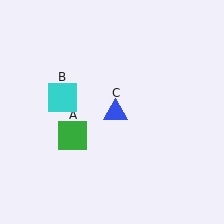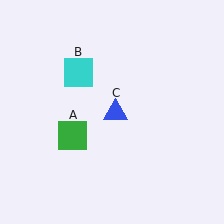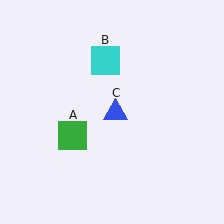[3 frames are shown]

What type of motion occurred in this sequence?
The cyan square (object B) rotated clockwise around the center of the scene.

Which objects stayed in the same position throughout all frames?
Green square (object A) and blue triangle (object C) remained stationary.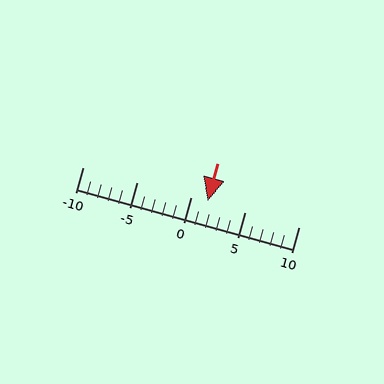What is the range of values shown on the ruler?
The ruler shows values from -10 to 10.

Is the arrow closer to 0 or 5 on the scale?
The arrow is closer to 0.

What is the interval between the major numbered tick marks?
The major tick marks are spaced 5 units apart.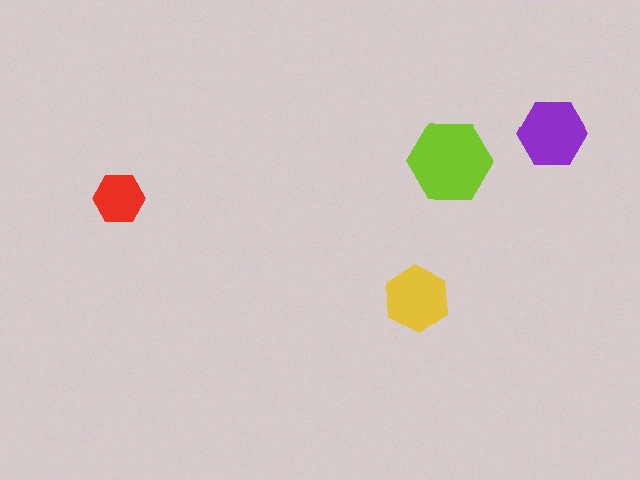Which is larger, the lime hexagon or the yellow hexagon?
The lime one.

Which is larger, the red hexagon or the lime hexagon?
The lime one.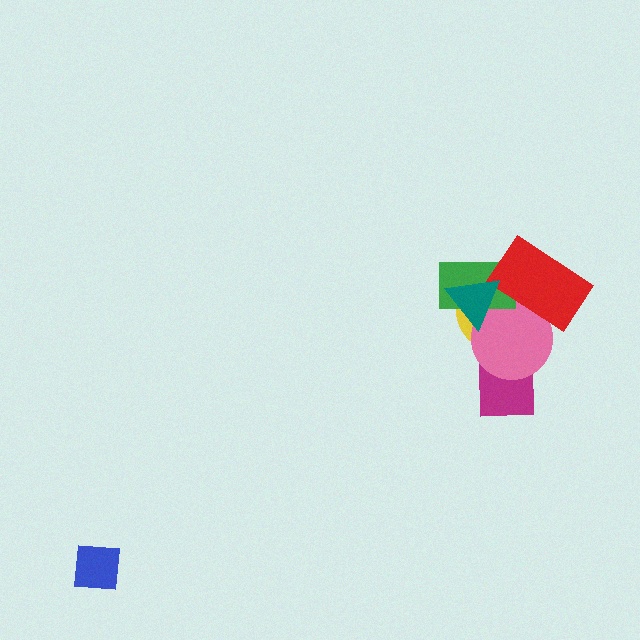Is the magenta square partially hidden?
Yes, it is partially covered by another shape.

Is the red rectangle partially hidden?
Yes, it is partially covered by another shape.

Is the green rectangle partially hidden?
Yes, it is partially covered by another shape.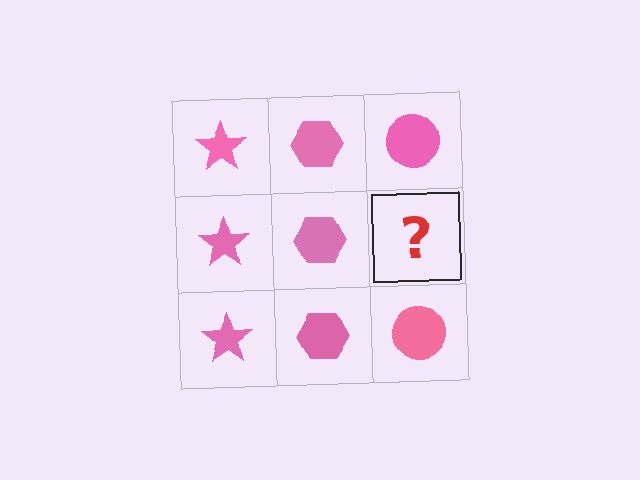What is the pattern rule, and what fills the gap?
The rule is that each column has a consistent shape. The gap should be filled with a pink circle.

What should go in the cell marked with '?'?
The missing cell should contain a pink circle.